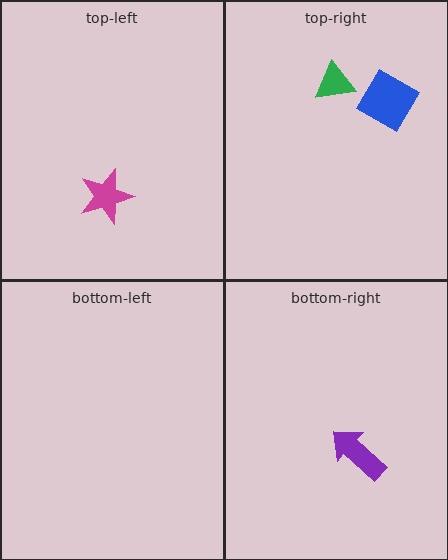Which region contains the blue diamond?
The top-right region.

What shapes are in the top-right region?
The green triangle, the blue diamond.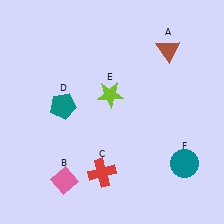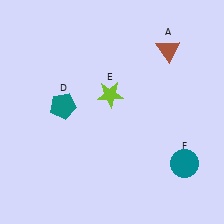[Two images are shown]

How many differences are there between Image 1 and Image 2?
There are 2 differences between the two images.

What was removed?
The pink diamond (B), the red cross (C) were removed in Image 2.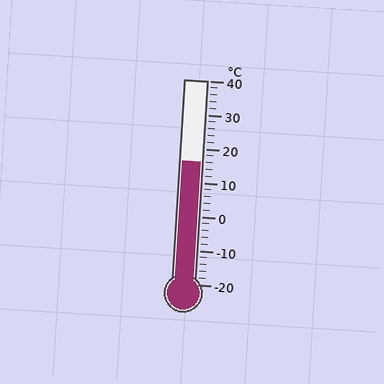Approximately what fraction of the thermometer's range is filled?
The thermometer is filled to approximately 60% of its range.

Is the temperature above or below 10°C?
The temperature is above 10°C.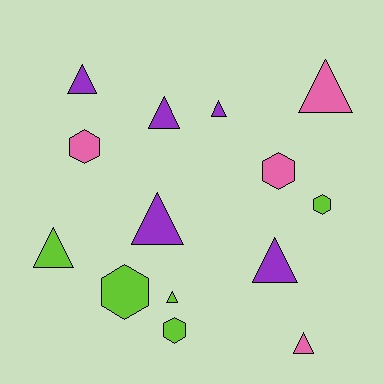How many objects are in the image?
There are 14 objects.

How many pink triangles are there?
There are 2 pink triangles.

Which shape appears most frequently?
Triangle, with 9 objects.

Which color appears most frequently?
Lime, with 5 objects.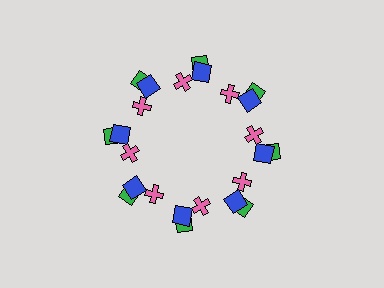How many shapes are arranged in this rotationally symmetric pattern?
There are 24 shapes, arranged in 8 groups of 3.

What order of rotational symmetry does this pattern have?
This pattern has 8-fold rotational symmetry.